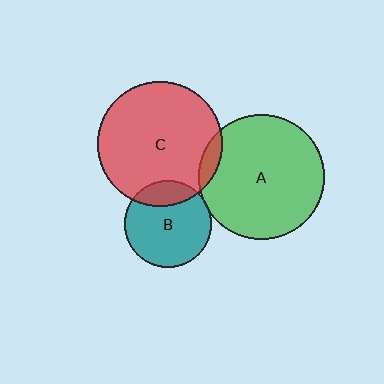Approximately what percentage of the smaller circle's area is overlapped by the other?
Approximately 5%.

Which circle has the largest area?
Circle A (green).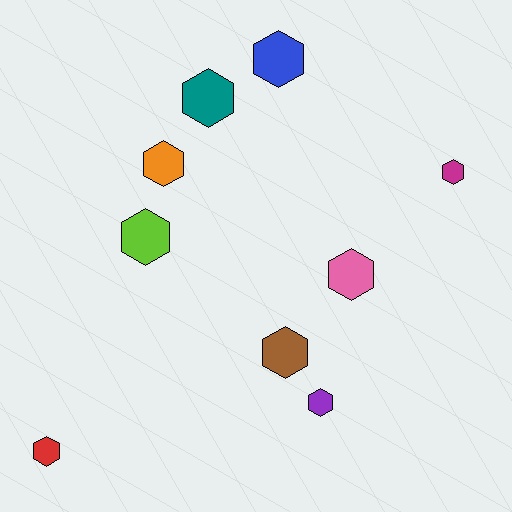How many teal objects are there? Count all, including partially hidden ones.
There is 1 teal object.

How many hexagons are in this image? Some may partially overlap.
There are 9 hexagons.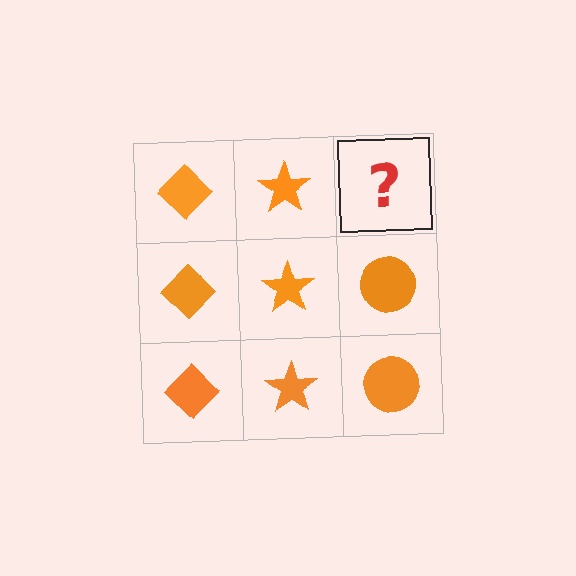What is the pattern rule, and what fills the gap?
The rule is that each column has a consistent shape. The gap should be filled with an orange circle.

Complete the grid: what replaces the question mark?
The question mark should be replaced with an orange circle.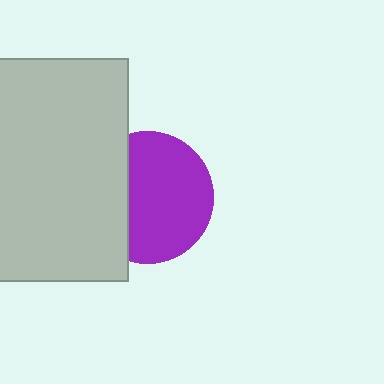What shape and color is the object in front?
The object in front is a light gray rectangle.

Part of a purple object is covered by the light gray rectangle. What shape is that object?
It is a circle.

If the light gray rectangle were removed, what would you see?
You would see the complete purple circle.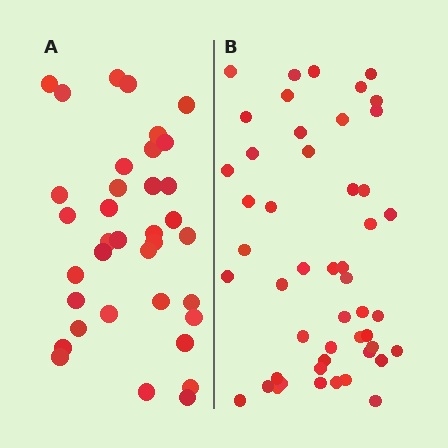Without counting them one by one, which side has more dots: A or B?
Region B (the right region) has more dots.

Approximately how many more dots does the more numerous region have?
Region B has approximately 15 more dots than region A.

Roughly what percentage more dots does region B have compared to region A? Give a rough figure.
About 35% more.